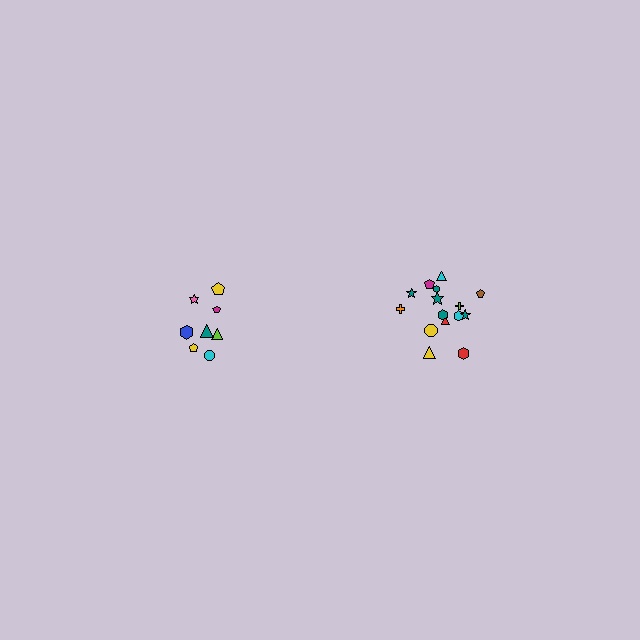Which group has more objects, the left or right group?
The right group.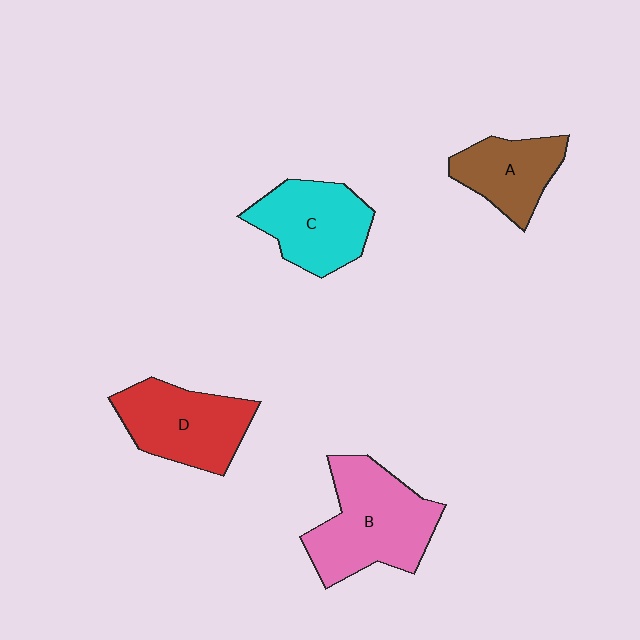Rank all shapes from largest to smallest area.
From largest to smallest: B (pink), D (red), C (cyan), A (brown).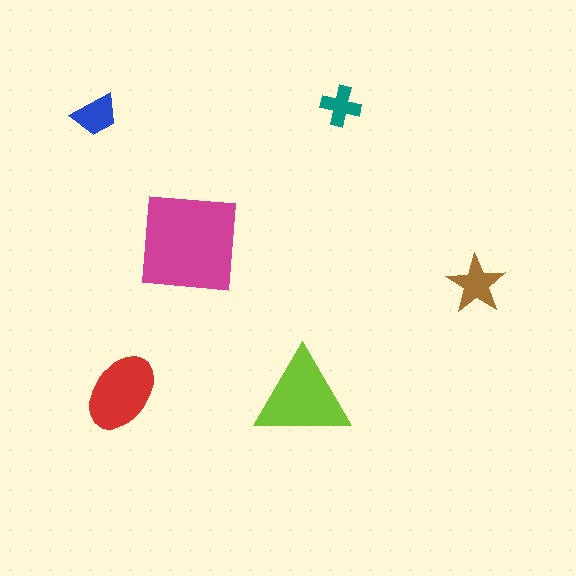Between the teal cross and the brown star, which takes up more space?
The brown star.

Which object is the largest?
The magenta square.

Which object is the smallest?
The teal cross.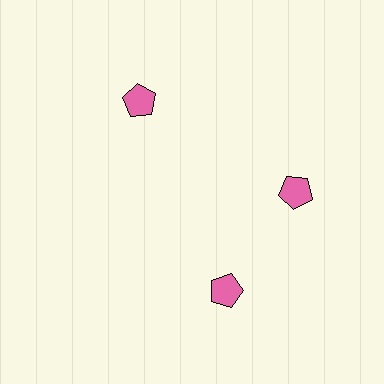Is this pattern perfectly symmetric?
No. The 3 pink pentagons are arranged in a ring, but one element near the 7 o'clock position is rotated out of alignment along the ring, breaking the 3-fold rotational symmetry.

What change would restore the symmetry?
The symmetry would be restored by rotating it back into even spacing with its neighbors so that all 3 pentagons sit at equal angles and equal distance from the center.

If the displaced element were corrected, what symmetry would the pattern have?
It would have 3-fold rotational symmetry — the pattern would map onto itself every 120 degrees.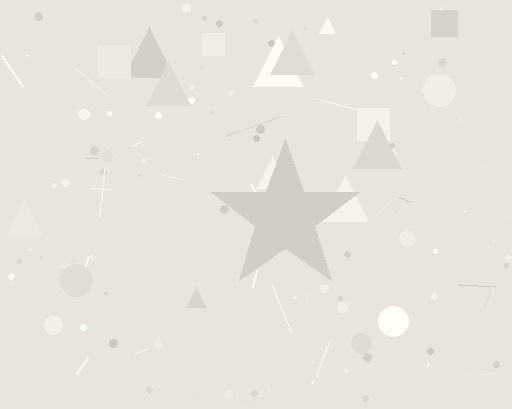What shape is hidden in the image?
A star is hidden in the image.